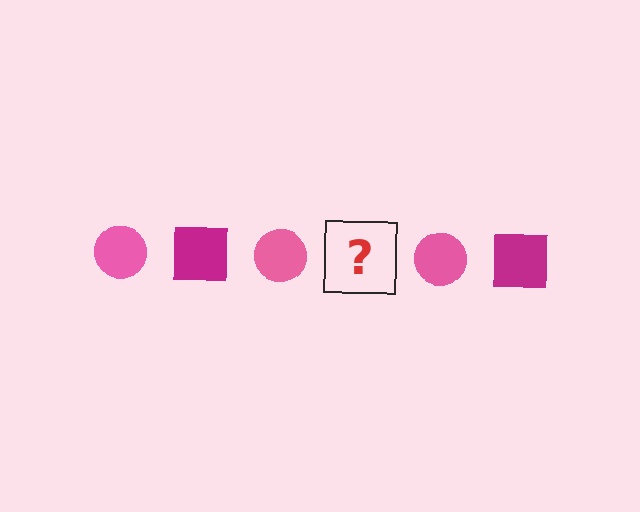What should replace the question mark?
The question mark should be replaced with a magenta square.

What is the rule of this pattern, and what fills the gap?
The rule is that the pattern alternates between pink circle and magenta square. The gap should be filled with a magenta square.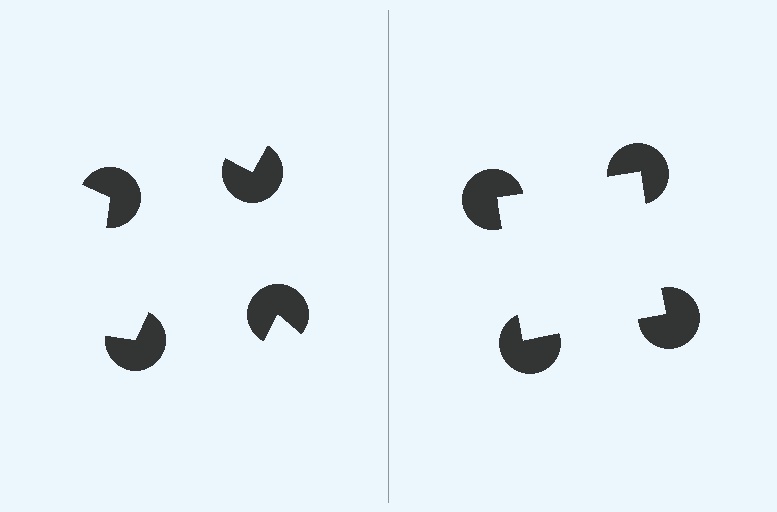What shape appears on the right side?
An illusory square.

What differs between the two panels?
The pac-man discs are positioned identically on both sides; only the wedge orientations differ. On the right they align to a square; on the left they are misaligned.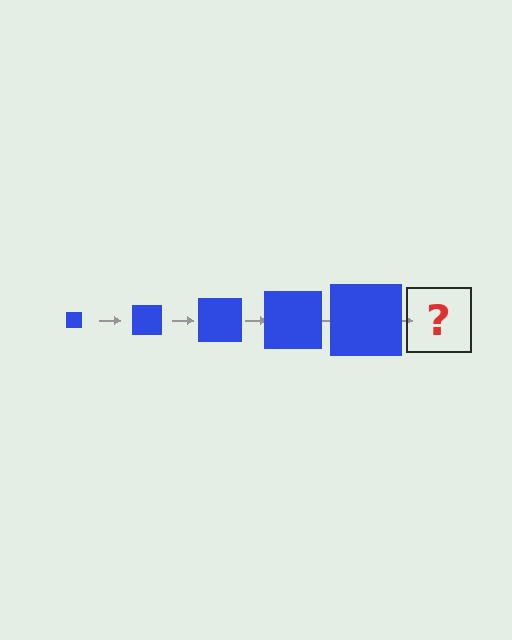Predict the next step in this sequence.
The next step is a blue square, larger than the previous one.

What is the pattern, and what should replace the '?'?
The pattern is that the square gets progressively larger each step. The '?' should be a blue square, larger than the previous one.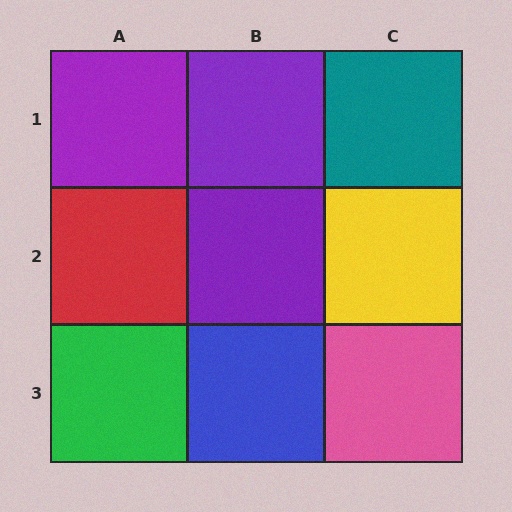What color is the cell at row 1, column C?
Teal.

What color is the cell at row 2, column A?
Red.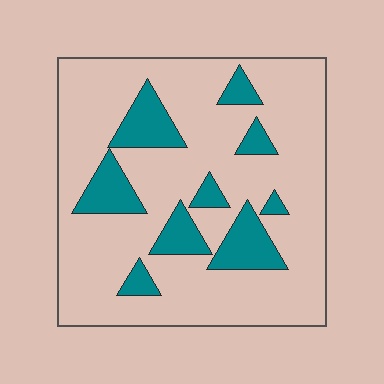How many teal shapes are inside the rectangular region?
9.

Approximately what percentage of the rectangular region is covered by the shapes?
Approximately 20%.